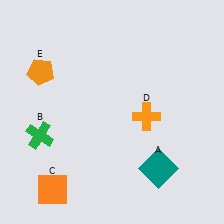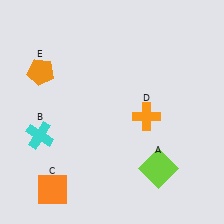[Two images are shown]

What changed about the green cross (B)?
In Image 1, B is green. In Image 2, it changed to cyan.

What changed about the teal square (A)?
In Image 1, A is teal. In Image 2, it changed to lime.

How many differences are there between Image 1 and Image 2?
There are 2 differences between the two images.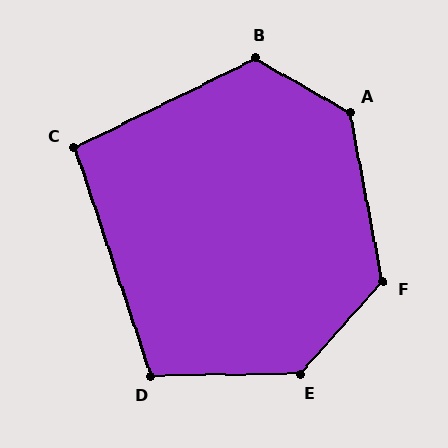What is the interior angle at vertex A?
Approximately 130 degrees (obtuse).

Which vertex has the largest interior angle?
E, at approximately 132 degrees.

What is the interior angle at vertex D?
Approximately 108 degrees (obtuse).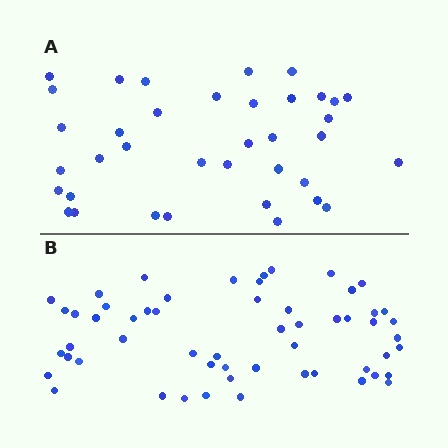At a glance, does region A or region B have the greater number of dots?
Region B (the bottom region) has more dots.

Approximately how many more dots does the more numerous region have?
Region B has approximately 20 more dots than region A.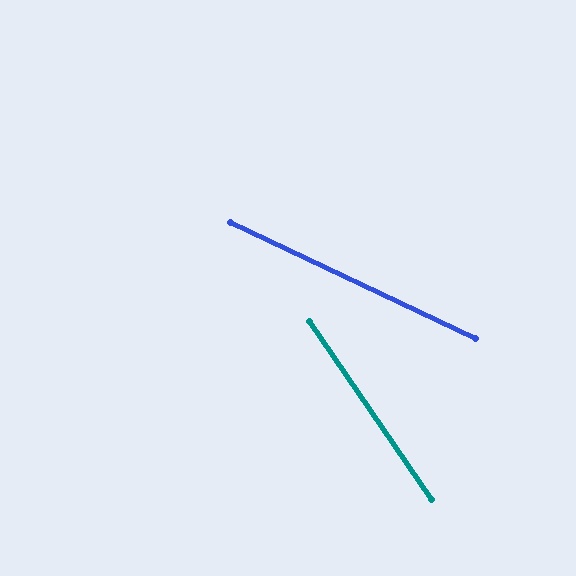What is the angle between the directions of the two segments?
Approximately 30 degrees.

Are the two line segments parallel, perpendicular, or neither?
Neither parallel nor perpendicular — they differ by about 30°.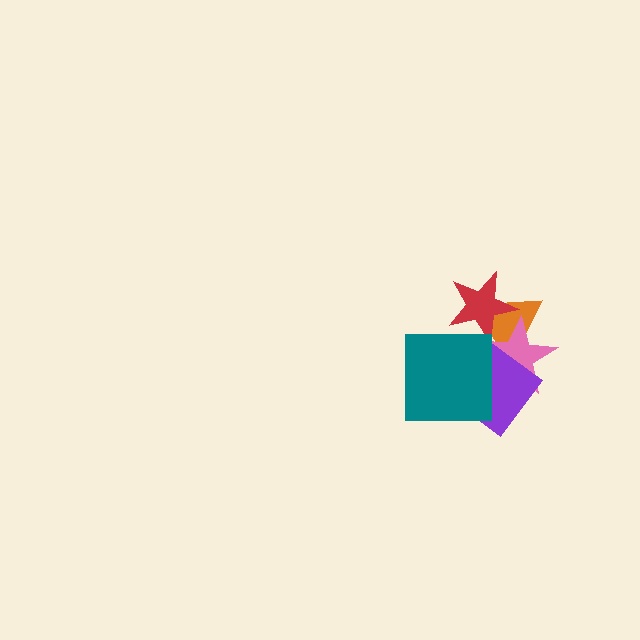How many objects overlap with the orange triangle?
3 objects overlap with the orange triangle.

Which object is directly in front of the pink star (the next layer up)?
The purple diamond is directly in front of the pink star.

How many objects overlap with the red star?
2 objects overlap with the red star.